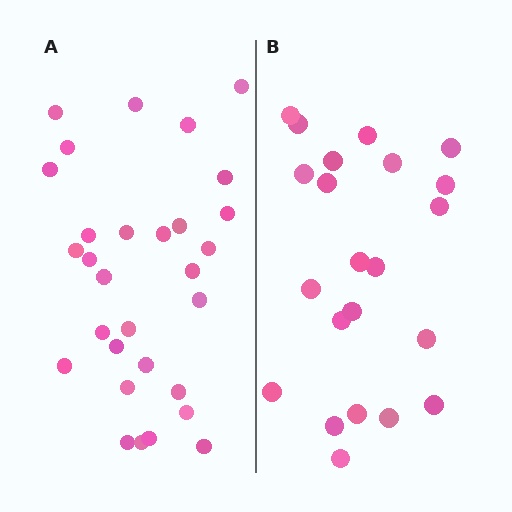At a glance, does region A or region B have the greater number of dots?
Region A (the left region) has more dots.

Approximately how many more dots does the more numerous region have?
Region A has roughly 8 or so more dots than region B.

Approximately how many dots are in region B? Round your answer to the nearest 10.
About 20 dots. (The exact count is 22, which rounds to 20.)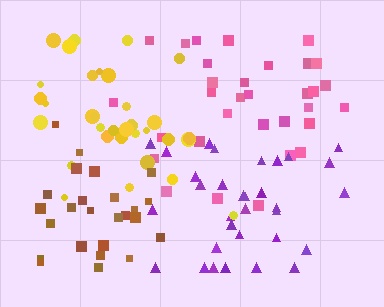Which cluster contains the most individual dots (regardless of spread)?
Pink (33).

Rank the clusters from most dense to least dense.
purple, pink, yellow, brown.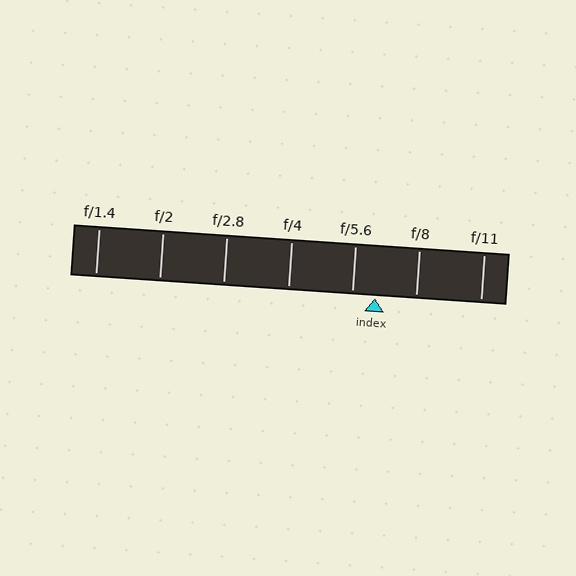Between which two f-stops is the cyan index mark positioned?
The index mark is between f/5.6 and f/8.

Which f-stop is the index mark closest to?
The index mark is closest to f/5.6.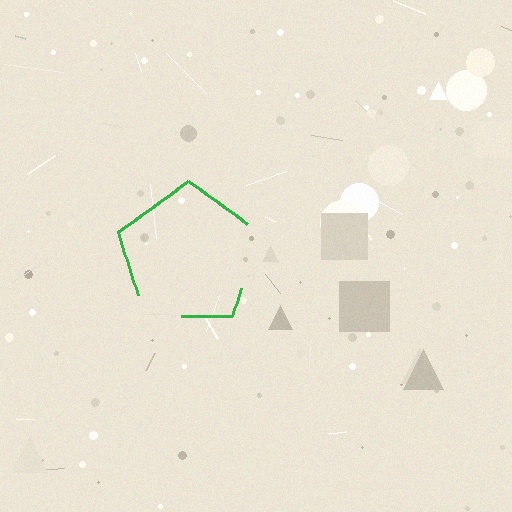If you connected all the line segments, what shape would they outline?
They would outline a pentagon.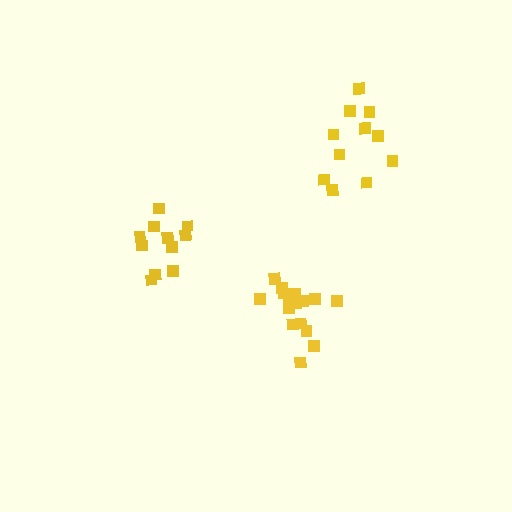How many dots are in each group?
Group 1: 16 dots, Group 2: 11 dots, Group 3: 11 dots (38 total).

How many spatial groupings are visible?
There are 3 spatial groupings.